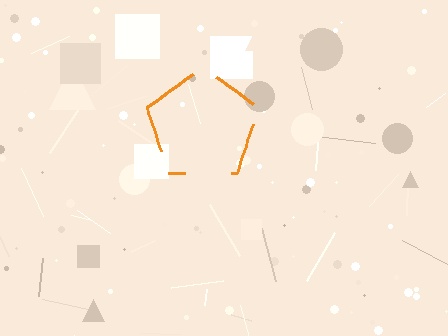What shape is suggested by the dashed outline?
The dashed outline suggests a pentagon.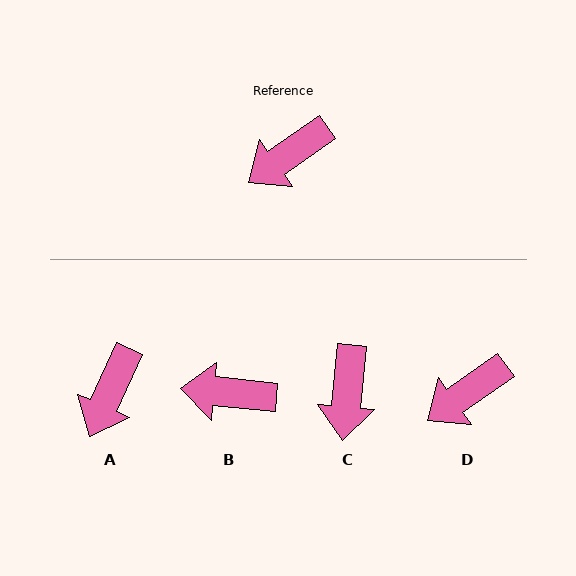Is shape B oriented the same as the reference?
No, it is off by about 41 degrees.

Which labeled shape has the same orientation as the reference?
D.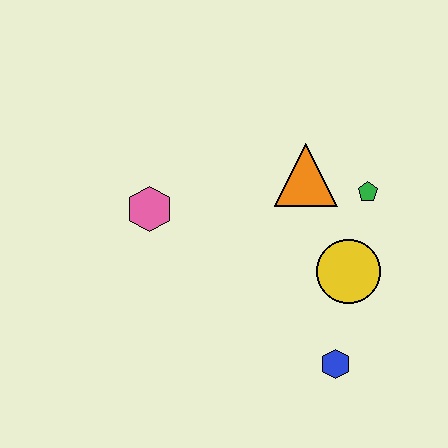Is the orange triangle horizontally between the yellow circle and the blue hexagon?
No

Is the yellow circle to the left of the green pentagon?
Yes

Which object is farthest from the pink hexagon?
The blue hexagon is farthest from the pink hexagon.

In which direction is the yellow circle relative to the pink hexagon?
The yellow circle is to the right of the pink hexagon.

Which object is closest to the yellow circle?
The green pentagon is closest to the yellow circle.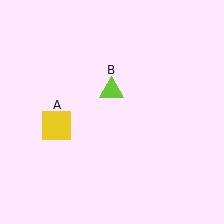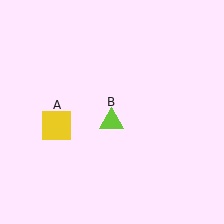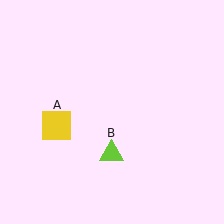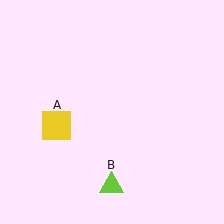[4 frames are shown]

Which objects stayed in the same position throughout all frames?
Yellow square (object A) remained stationary.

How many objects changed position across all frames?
1 object changed position: lime triangle (object B).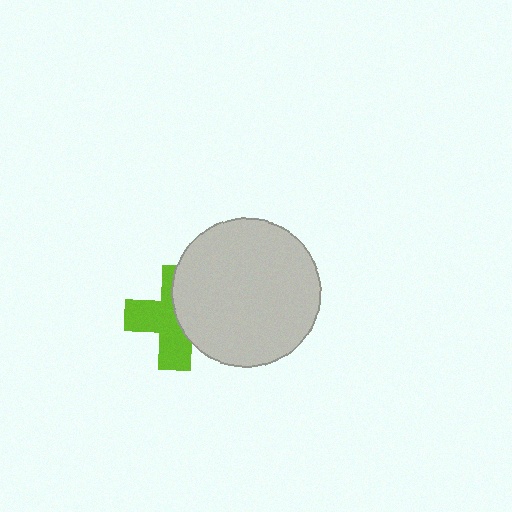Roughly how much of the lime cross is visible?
About half of it is visible (roughly 56%).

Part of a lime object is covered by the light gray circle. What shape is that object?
It is a cross.